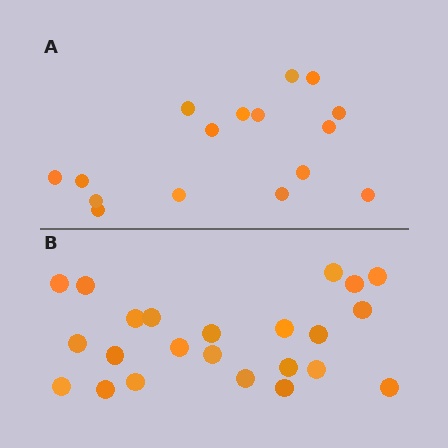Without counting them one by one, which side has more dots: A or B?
Region B (the bottom region) has more dots.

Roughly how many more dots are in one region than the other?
Region B has roughly 8 or so more dots than region A.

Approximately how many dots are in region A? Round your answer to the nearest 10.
About 20 dots. (The exact count is 16, which rounds to 20.)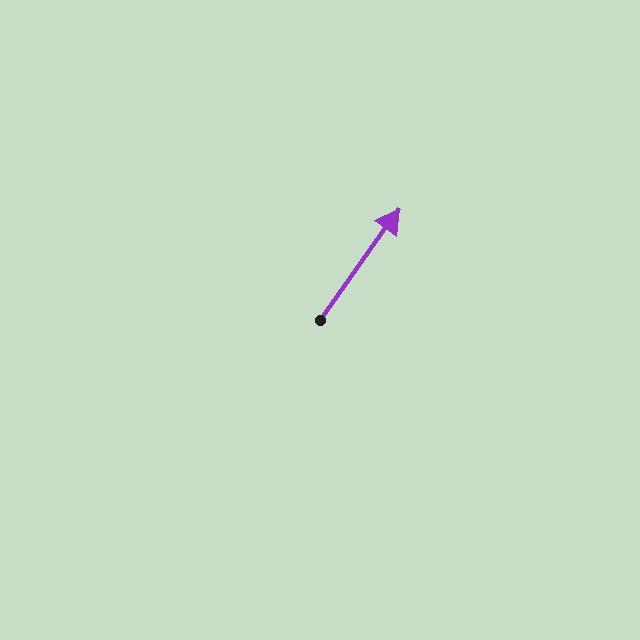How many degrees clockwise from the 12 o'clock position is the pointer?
Approximately 36 degrees.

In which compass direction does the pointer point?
Northeast.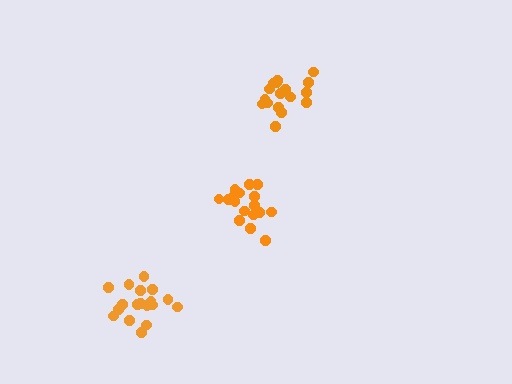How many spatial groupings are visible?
There are 3 spatial groupings.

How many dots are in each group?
Group 1: 17 dots, Group 2: 17 dots, Group 3: 18 dots (52 total).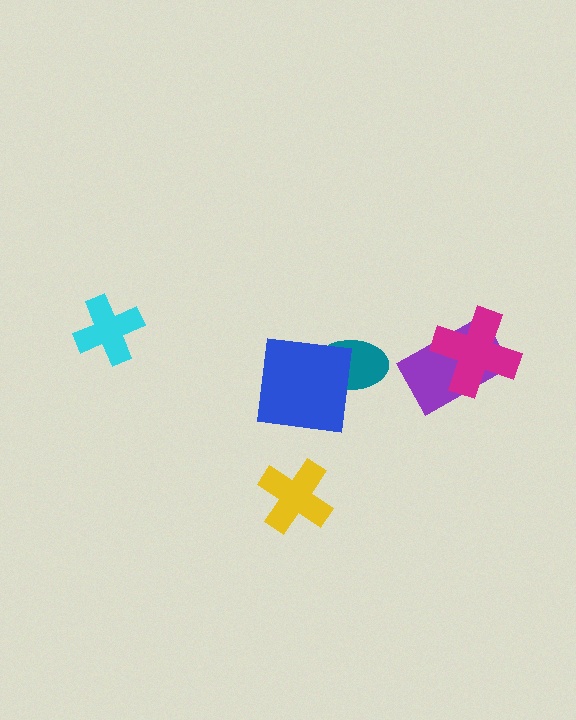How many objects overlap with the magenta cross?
1 object overlaps with the magenta cross.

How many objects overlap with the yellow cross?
0 objects overlap with the yellow cross.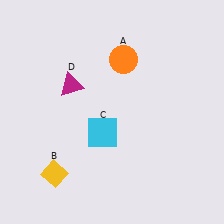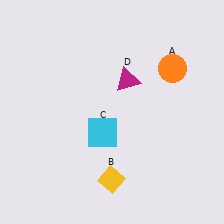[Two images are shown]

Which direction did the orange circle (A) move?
The orange circle (A) moved right.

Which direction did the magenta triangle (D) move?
The magenta triangle (D) moved right.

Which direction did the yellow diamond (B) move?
The yellow diamond (B) moved right.